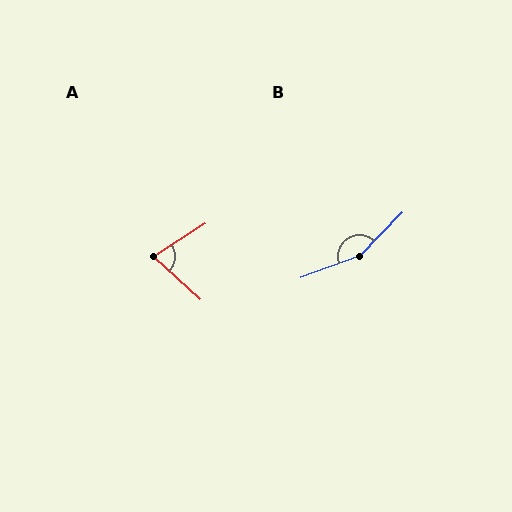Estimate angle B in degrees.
Approximately 155 degrees.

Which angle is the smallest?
A, at approximately 75 degrees.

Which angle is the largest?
B, at approximately 155 degrees.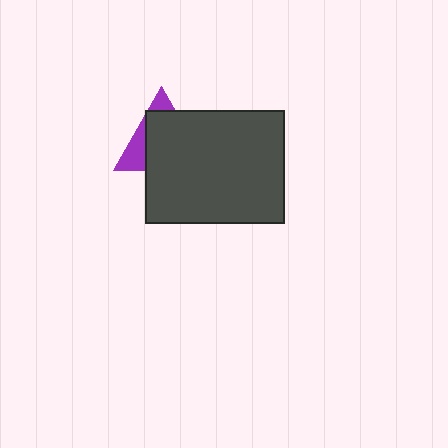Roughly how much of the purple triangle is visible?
A small part of it is visible (roughly 30%).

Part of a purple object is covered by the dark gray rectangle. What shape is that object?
It is a triangle.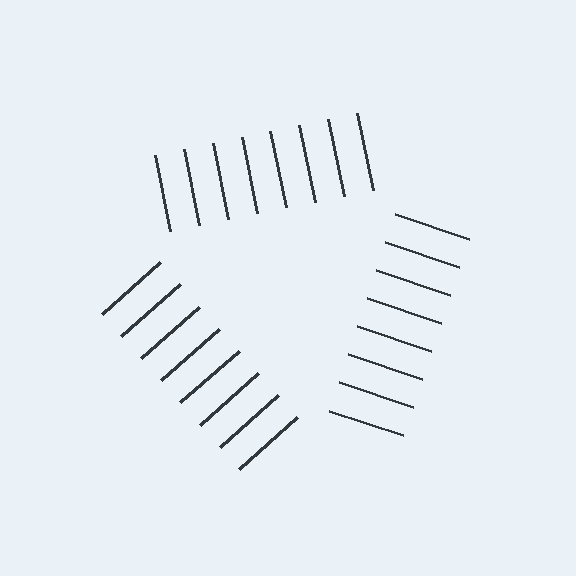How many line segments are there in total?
24 — 8 along each of the 3 edges.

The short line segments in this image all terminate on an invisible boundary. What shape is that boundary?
An illusory triangle — the line segments terminate on its edges but no continuous stroke is drawn.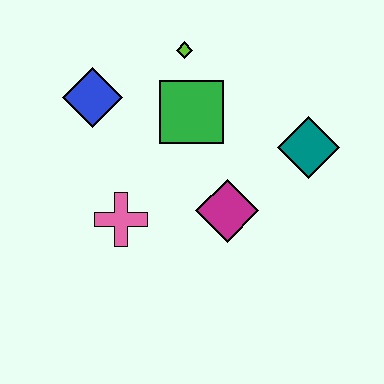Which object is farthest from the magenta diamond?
The blue diamond is farthest from the magenta diamond.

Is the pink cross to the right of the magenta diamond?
No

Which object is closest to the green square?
The lime diamond is closest to the green square.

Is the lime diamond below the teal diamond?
No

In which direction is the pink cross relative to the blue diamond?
The pink cross is below the blue diamond.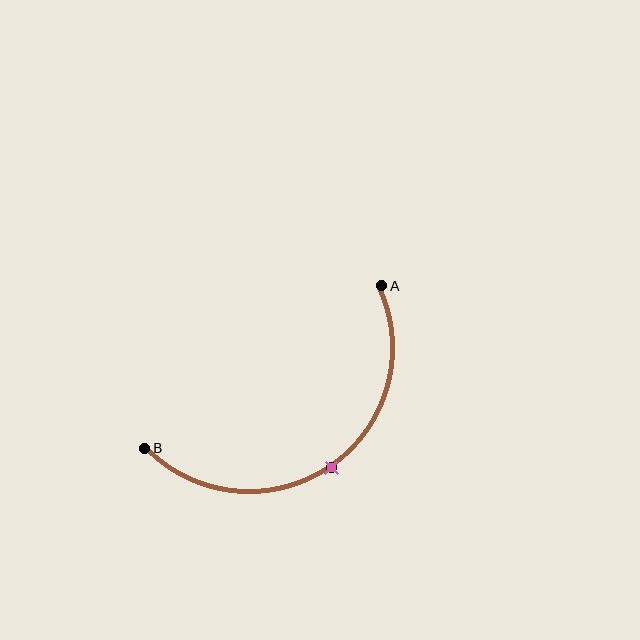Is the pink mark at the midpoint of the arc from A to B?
Yes. The pink mark lies on the arc at equal arc-length from both A and B — it is the arc midpoint.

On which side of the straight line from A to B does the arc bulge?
The arc bulges below and to the right of the straight line connecting A and B.